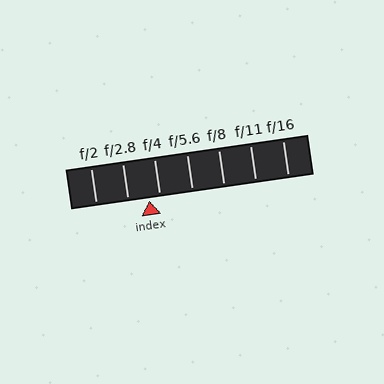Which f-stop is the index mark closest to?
The index mark is closest to f/4.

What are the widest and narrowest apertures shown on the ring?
The widest aperture shown is f/2 and the narrowest is f/16.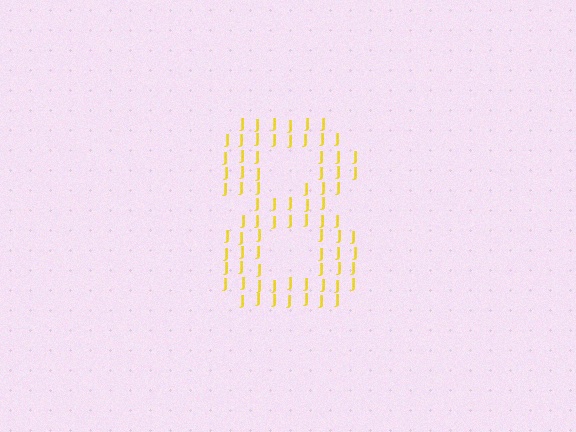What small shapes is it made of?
It is made of small letter J's.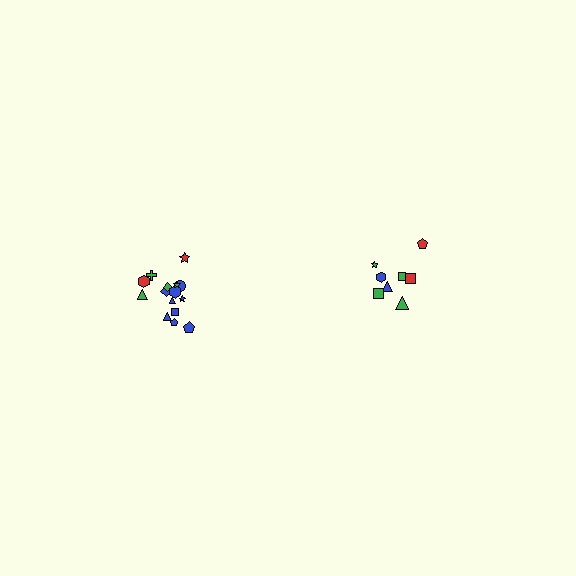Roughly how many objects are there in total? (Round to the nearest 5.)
Roughly 25 objects in total.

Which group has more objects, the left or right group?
The left group.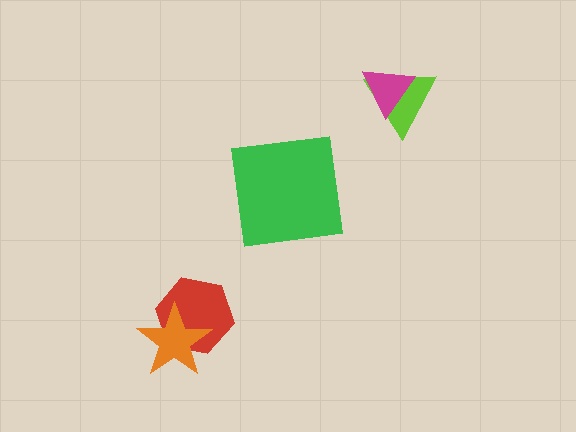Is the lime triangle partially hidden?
Yes, it is partially covered by another shape.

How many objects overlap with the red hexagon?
1 object overlaps with the red hexagon.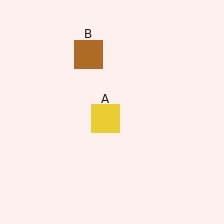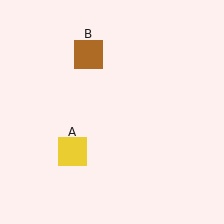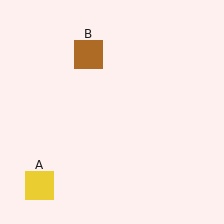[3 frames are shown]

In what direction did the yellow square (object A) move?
The yellow square (object A) moved down and to the left.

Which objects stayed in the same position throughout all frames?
Brown square (object B) remained stationary.